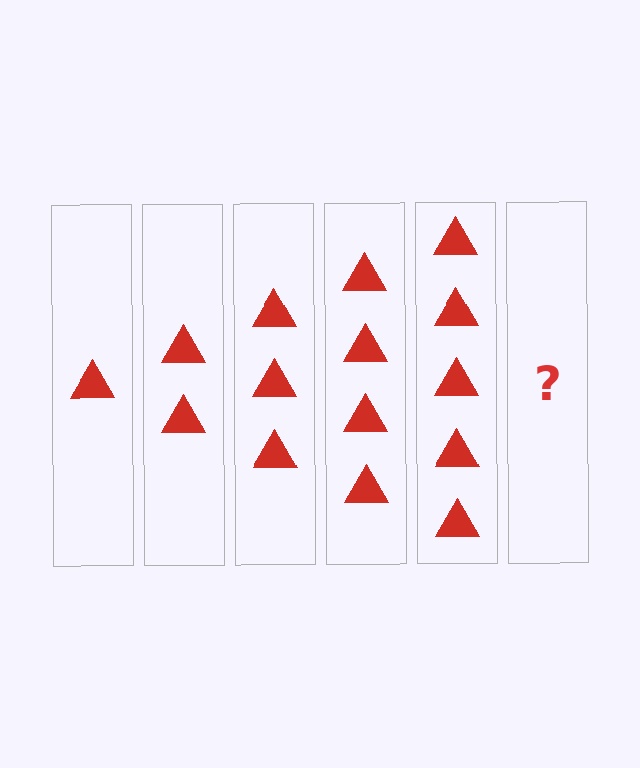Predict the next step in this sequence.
The next step is 6 triangles.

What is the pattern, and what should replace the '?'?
The pattern is that each step adds one more triangle. The '?' should be 6 triangles.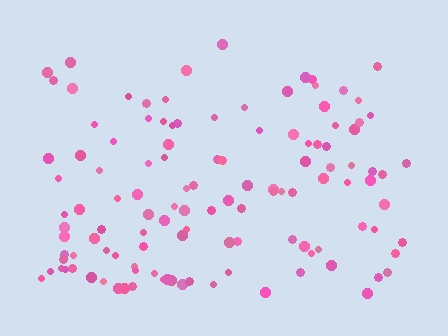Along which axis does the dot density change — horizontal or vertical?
Vertical.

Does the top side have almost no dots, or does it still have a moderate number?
Still a moderate number, just noticeably fewer than the bottom.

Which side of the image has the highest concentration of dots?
The bottom.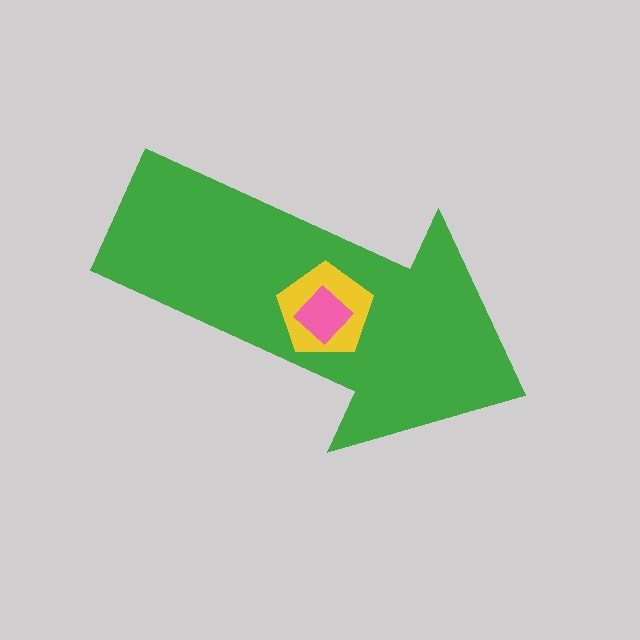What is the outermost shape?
The green arrow.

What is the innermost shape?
The pink diamond.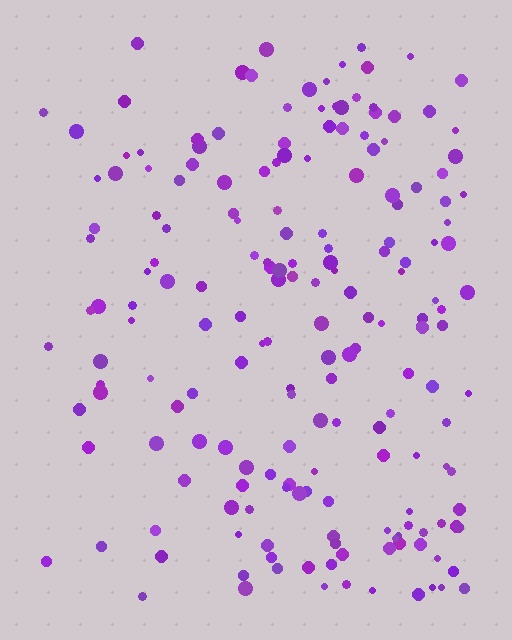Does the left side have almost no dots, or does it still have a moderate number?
Still a moderate number, just noticeably fewer than the right.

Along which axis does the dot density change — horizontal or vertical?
Horizontal.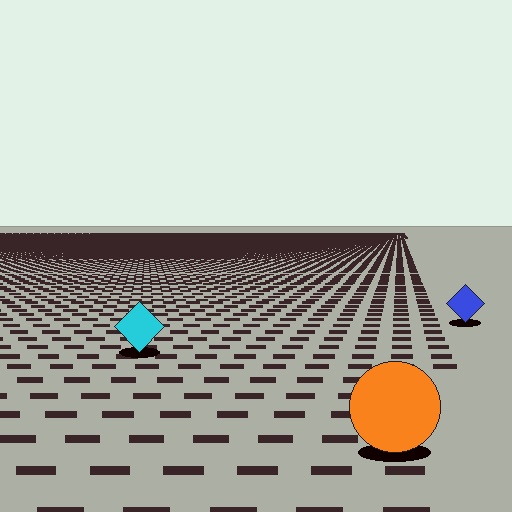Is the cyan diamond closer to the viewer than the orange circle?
No. The orange circle is closer — you can tell from the texture gradient: the ground texture is coarser near it.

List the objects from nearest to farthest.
From nearest to farthest: the orange circle, the cyan diamond, the blue diamond.